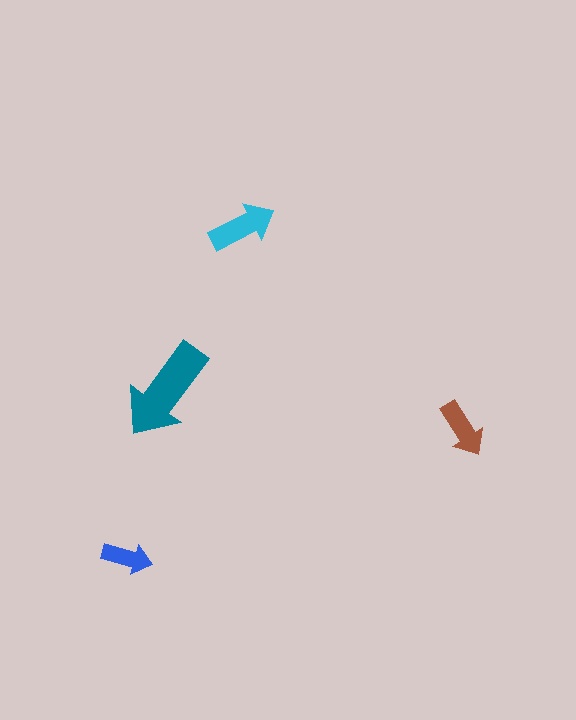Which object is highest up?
The cyan arrow is topmost.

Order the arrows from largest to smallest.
the teal one, the cyan one, the brown one, the blue one.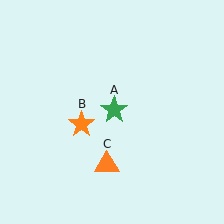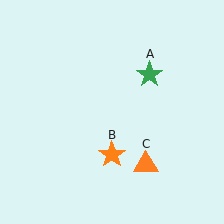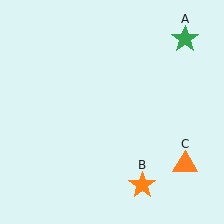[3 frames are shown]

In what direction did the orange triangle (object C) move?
The orange triangle (object C) moved right.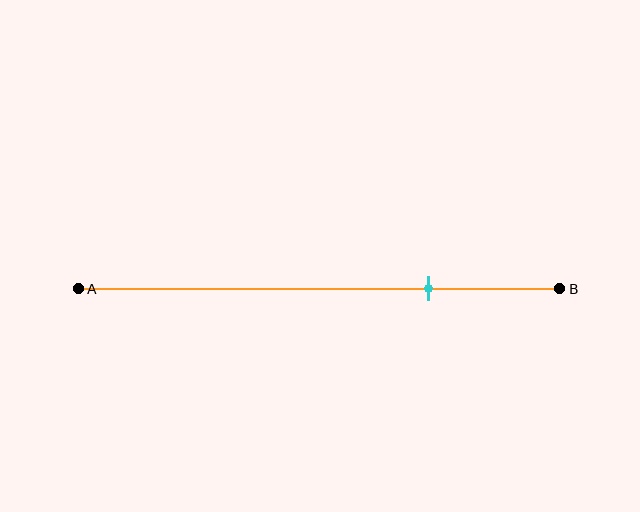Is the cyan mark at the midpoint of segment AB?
No, the mark is at about 75% from A, not at the 50% midpoint.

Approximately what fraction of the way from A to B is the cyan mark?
The cyan mark is approximately 75% of the way from A to B.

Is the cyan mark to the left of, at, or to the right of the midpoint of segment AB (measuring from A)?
The cyan mark is to the right of the midpoint of segment AB.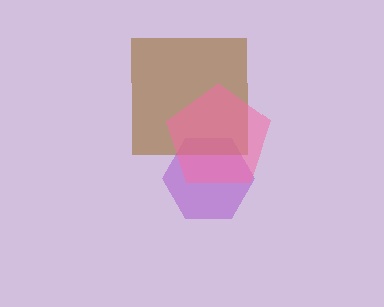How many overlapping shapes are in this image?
There are 3 overlapping shapes in the image.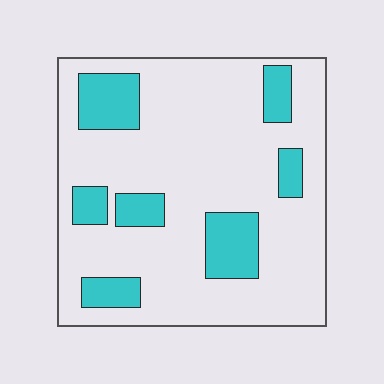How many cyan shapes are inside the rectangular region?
7.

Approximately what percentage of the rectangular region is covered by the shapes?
Approximately 20%.